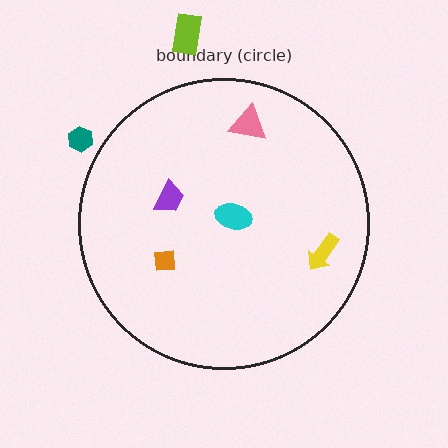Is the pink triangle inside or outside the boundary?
Inside.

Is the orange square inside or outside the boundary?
Inside.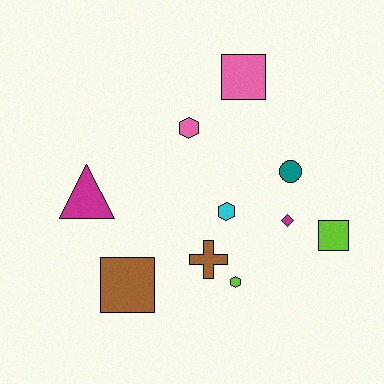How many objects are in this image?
There are 10 objects.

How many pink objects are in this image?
There are 2 pink objects.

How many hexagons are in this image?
There are 3 hexagons.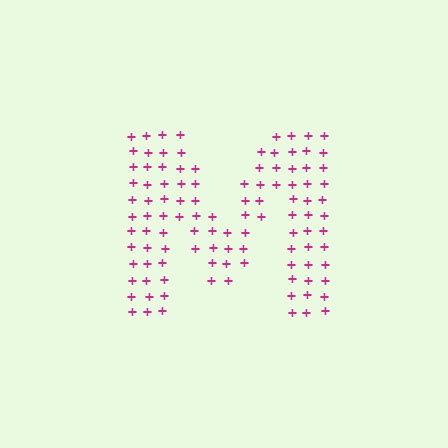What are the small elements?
The small elements are plus signs.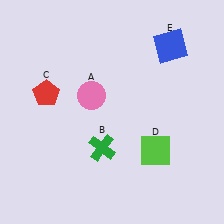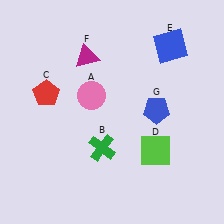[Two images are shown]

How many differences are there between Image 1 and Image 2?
There are 2 differences between the two images.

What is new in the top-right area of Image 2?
A blue pentagon (G) was added in the top-right area of Image 2.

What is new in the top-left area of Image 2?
A magenta triangle (F) was added in the top-left area of Image 2.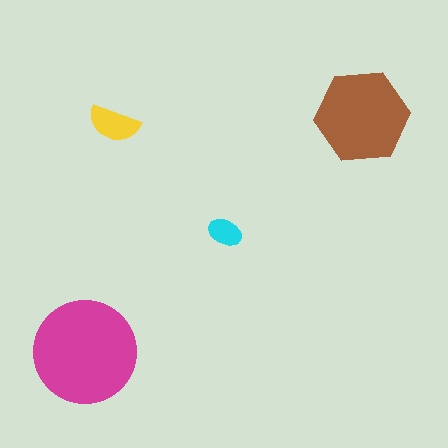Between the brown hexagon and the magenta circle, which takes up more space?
The magenta circle.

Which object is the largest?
The magenta circle.